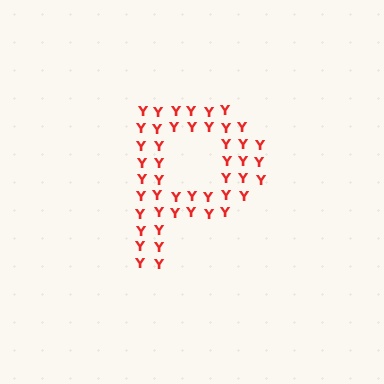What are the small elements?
The small elements are letter Y's.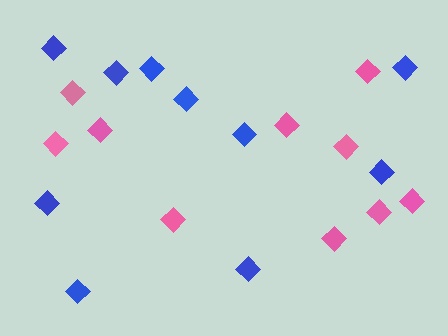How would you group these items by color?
There are 2 groups: one group of blue diamonds (10) and one group of pink diamonds (10).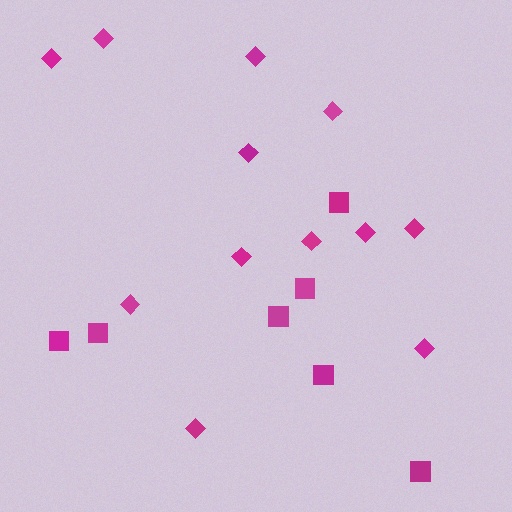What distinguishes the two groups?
There are 2 groups: one group of squares (7) and one group of diamonds (12).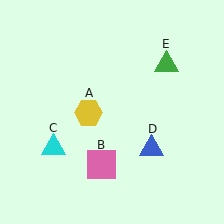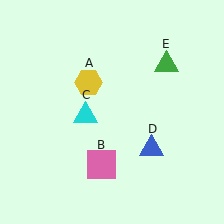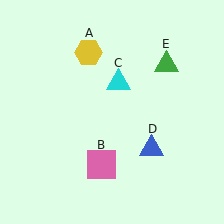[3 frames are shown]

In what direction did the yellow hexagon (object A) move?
The yellow hexagon (object A) moved up.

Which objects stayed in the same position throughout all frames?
Pink square (object B) and blue triangle (object D) and green triangle (object E) remained stationary.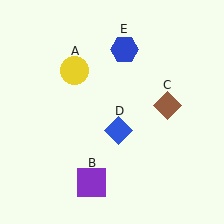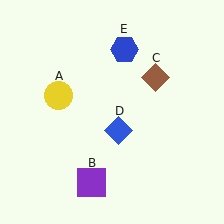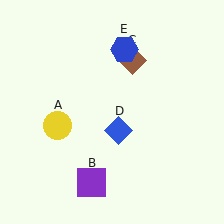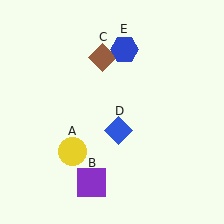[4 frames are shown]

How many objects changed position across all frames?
2 objects changed position: yellow circle (object A), brown diamond (object C).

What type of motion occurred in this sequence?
The yellow circle (object A), brown diamond (object C) rotated counterclockwise around the center of the scene.